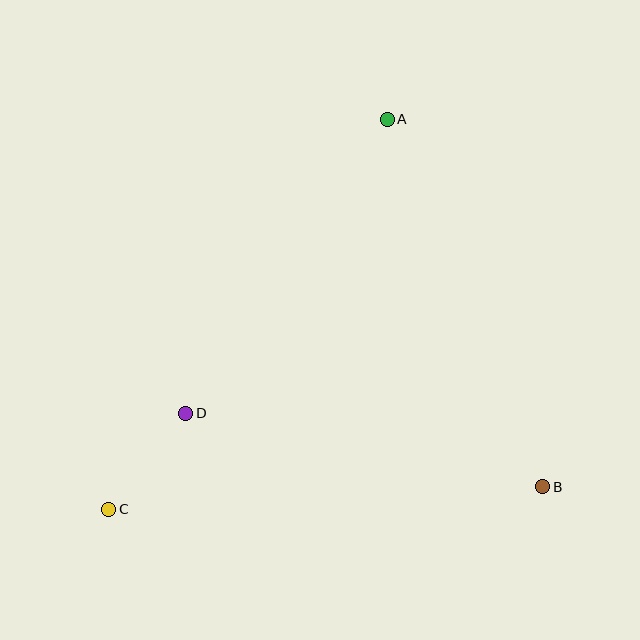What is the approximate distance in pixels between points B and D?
The distance between B and D is approximately 365 pixels.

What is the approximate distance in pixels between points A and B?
The distance between A and B is approximately 399 pixels.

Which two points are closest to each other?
Points C and D are closest to each other.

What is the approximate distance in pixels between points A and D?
The distance between A and D is approximately 357 pixels.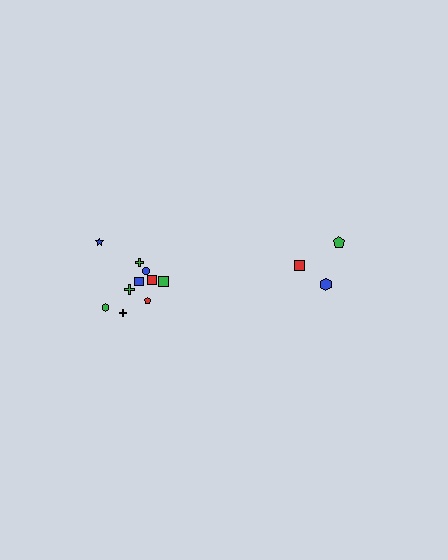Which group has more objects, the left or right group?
The left group.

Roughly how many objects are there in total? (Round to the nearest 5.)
Roughly 15 objects in total.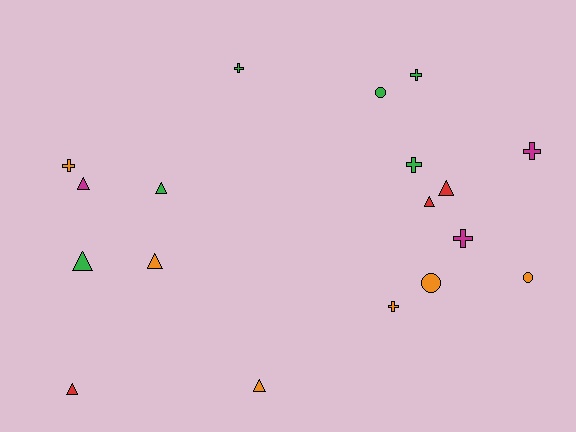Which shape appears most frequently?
Triangle, with 8 objects.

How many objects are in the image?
There are 18 objects.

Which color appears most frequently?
Green, with 6 objects.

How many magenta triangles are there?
There is 1 magenta triangle.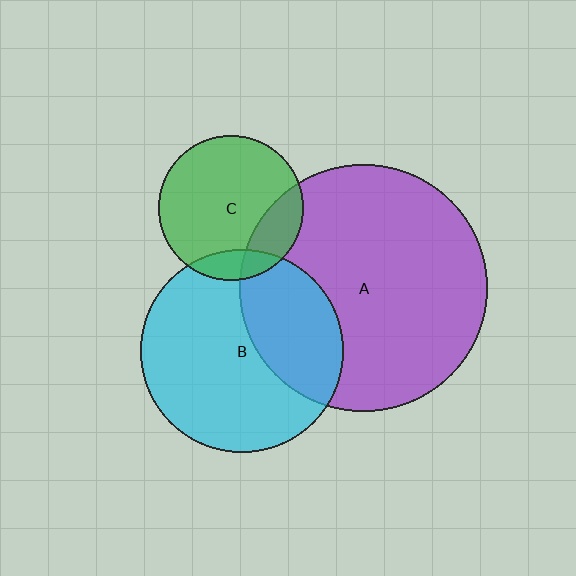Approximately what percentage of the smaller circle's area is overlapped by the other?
Approximately 10%.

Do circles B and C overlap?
Yes.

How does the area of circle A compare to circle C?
Approximately 2.9 times.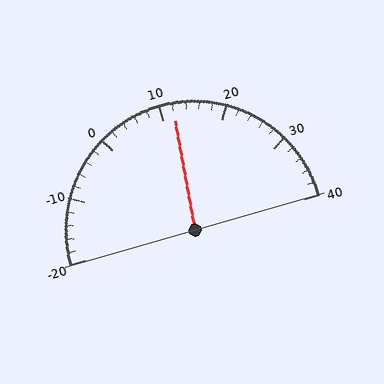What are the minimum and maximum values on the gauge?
The gauge ranges from -20 to 40.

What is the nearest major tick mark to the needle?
The nearest major tick mark is 10.